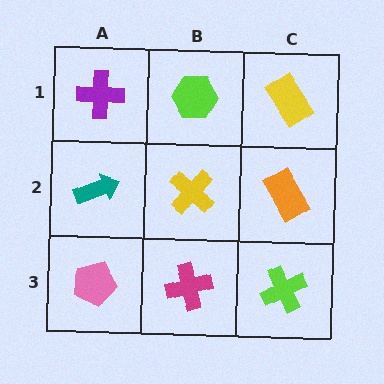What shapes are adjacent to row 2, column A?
A purple cross (row 1, column A), a pink pentagon (row 3, column A), a yellow cross (row 2, column B).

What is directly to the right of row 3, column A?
A magenta cross.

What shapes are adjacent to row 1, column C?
An orange rectangle (row 2, column C), a lime hexagon (row 1, column B).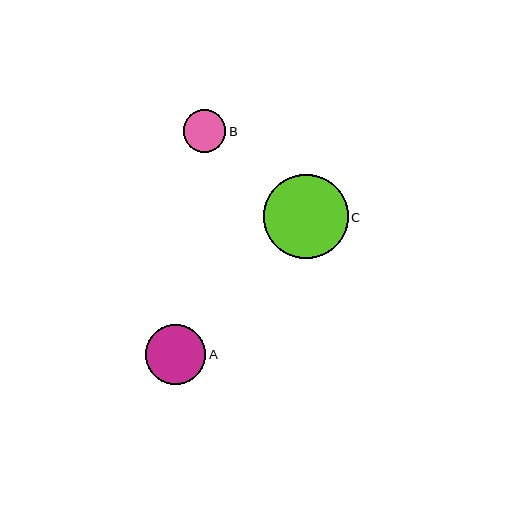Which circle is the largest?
Circle C is the largest with a size of approximately 84 pixels.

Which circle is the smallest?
Circle B is the smallest with a size of approximately 43 pixels.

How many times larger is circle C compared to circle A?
Circle C is approximately 1.4 times the size of circle A.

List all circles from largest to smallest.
From largest to smallest: C, A, B.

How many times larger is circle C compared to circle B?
Circle C is approximately 2.0 times the size of circle B.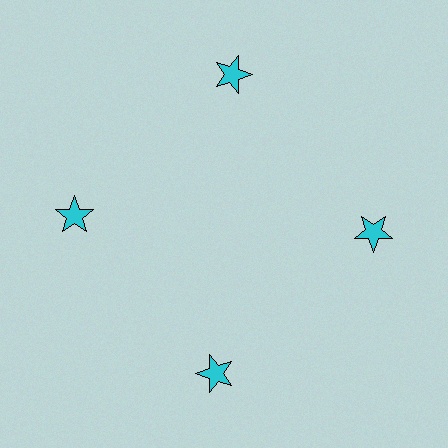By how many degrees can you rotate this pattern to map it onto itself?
The pattern maps onto itself every 90 degrees of rotation.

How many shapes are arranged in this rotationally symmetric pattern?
There are 4 shapes, arranged in 4 groups of 1.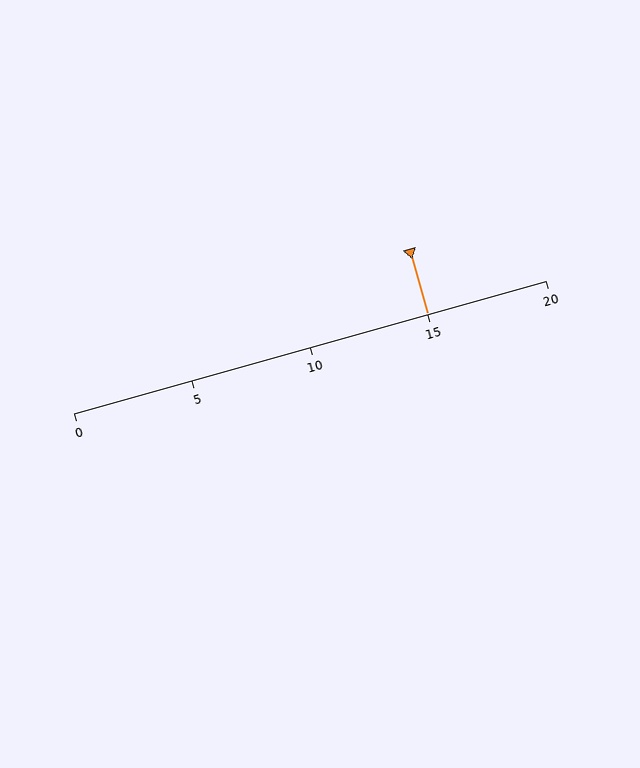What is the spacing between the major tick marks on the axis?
The major ticks are spaced 5 apart.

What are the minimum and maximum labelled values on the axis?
The axis runs from 0 to 20.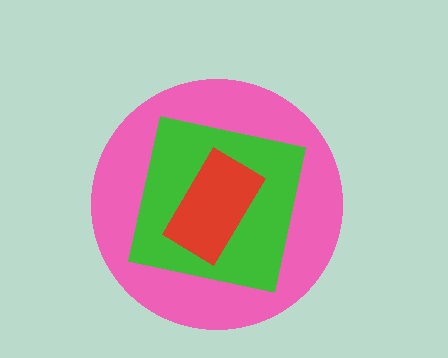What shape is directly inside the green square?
The red rectangle.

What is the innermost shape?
The red rectangle.